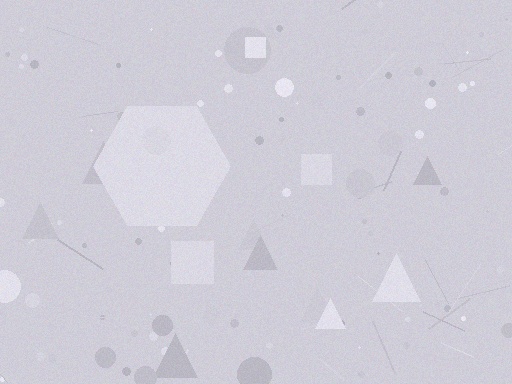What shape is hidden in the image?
A hexagon is hidden in the image.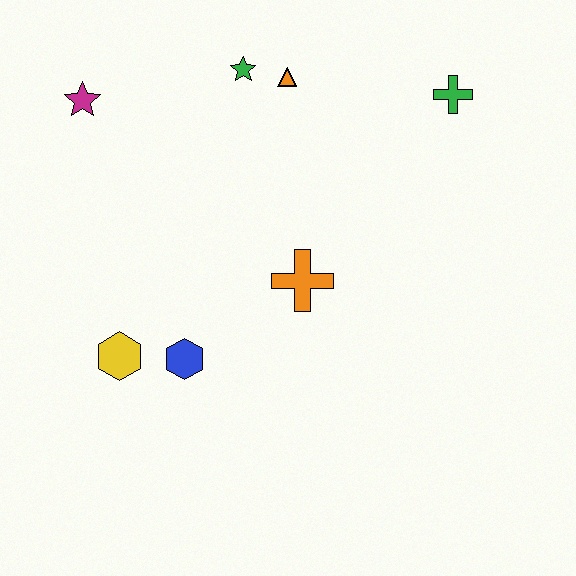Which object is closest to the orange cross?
The blue hexagon is closest to the orange cross.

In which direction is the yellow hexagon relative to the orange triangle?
The yellow hexagon is below the orange triangle.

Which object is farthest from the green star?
The yellow hexagon is farthest from the green star.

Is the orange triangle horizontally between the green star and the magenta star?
No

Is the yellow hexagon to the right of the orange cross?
No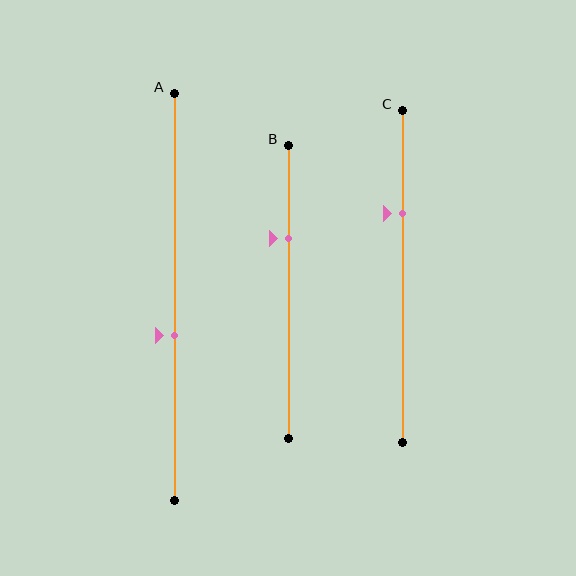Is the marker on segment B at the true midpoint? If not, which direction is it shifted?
No, the marker on segment B is shifted upward by about 18% of the segment length.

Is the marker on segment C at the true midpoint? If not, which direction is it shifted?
No, the marker on segment C is shifted upward by about 19% of the segment length.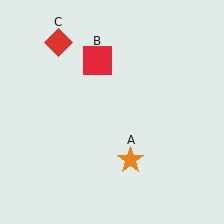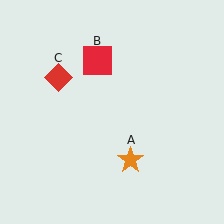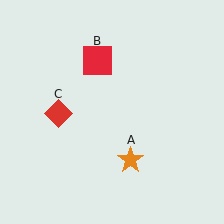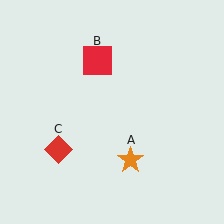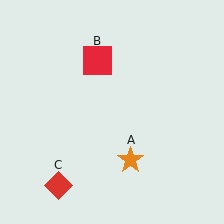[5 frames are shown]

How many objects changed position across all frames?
1 object changed position: red diamond (object C).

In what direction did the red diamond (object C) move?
The red diamond (object C) moved down.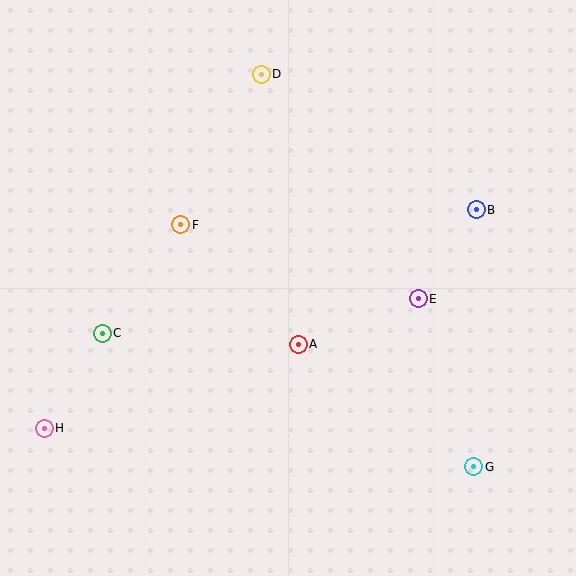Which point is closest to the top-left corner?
Point D is closest to the top-left corner.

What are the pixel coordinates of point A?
Point A is at (298, 344).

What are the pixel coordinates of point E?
Point E is at (418, 299).